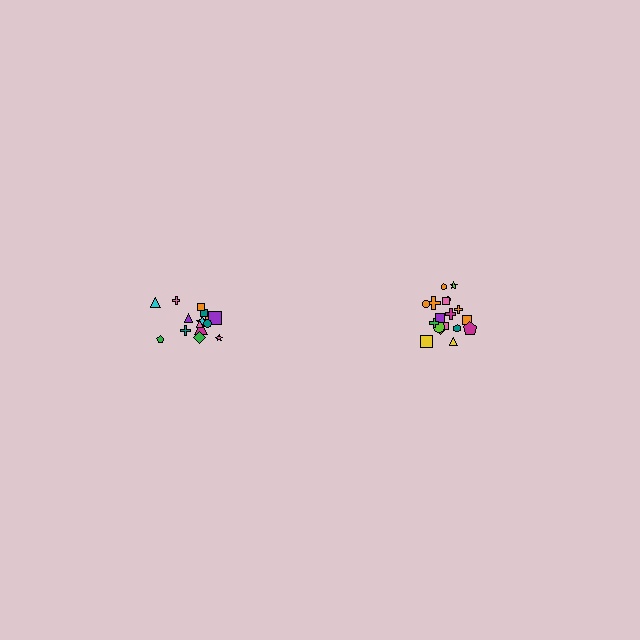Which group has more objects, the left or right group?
The right group.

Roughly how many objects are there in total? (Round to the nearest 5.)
Roughly 35 objects in total.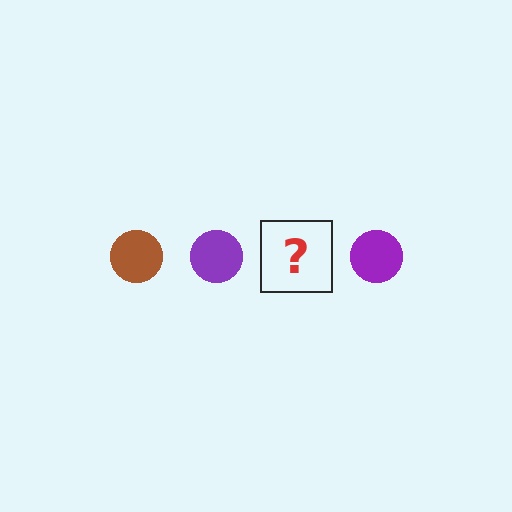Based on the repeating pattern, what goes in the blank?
The blank should be a brown circle.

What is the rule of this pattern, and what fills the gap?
The rule is that the pattern cycles through brown, purple circles. The gap should be filled with a brown circle.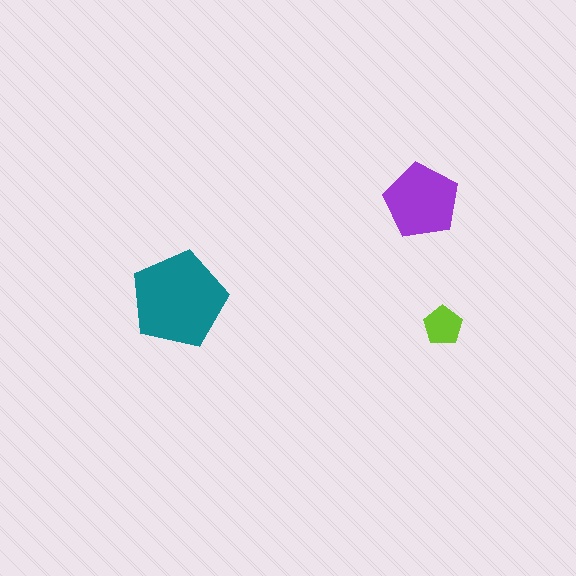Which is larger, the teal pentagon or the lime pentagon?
The teal one.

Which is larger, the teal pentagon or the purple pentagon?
The teal one.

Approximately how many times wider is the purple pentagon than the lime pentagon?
About 2 times wider.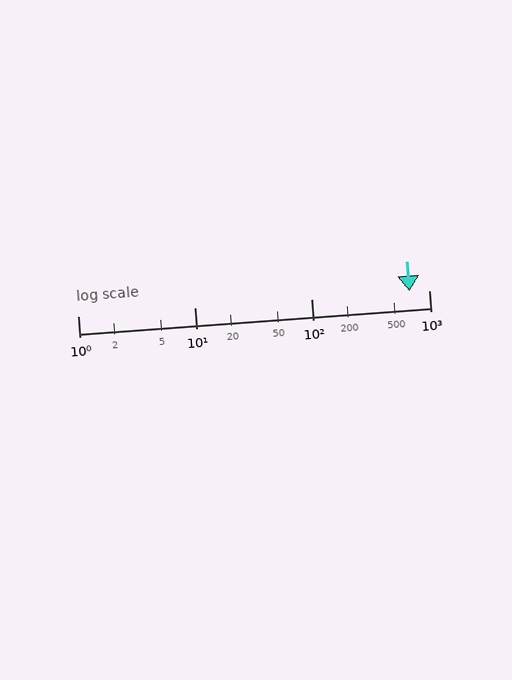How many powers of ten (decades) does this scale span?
The scale spans 3 decades, from 1 to 1000.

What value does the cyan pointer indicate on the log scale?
The pointer indicates approximately 680.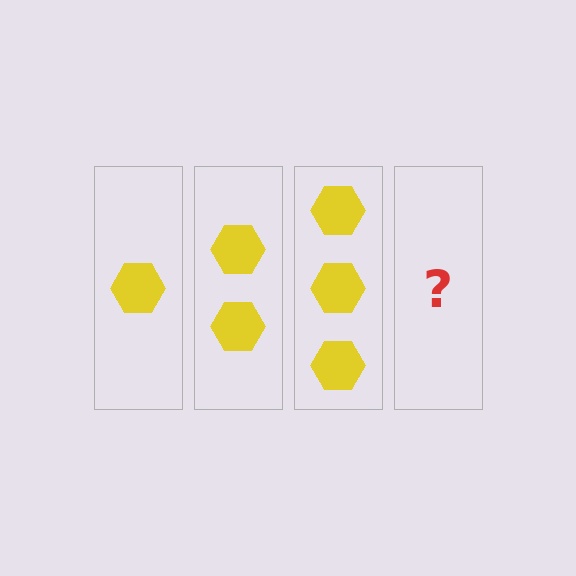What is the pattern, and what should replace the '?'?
The pattern is that each step adds one more hexagon. The '?' should be 4 hexagons.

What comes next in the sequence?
The next element should be 4 hexagons.